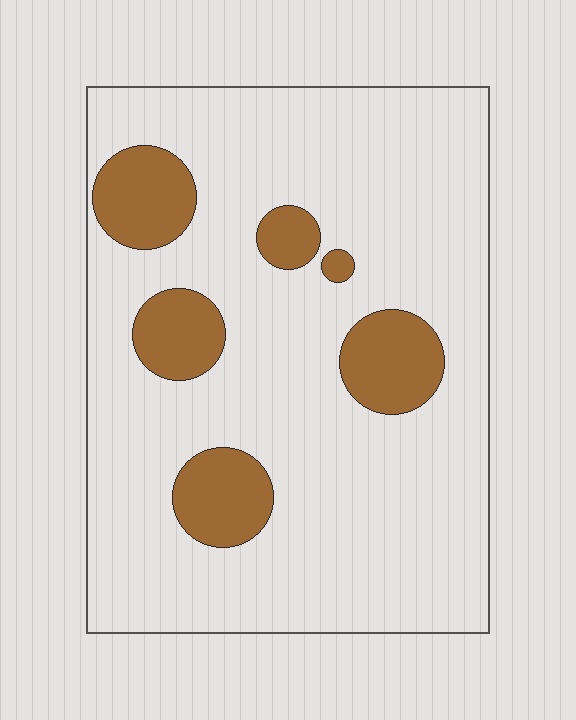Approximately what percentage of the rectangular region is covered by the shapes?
Approximately 15%.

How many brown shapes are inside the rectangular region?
6.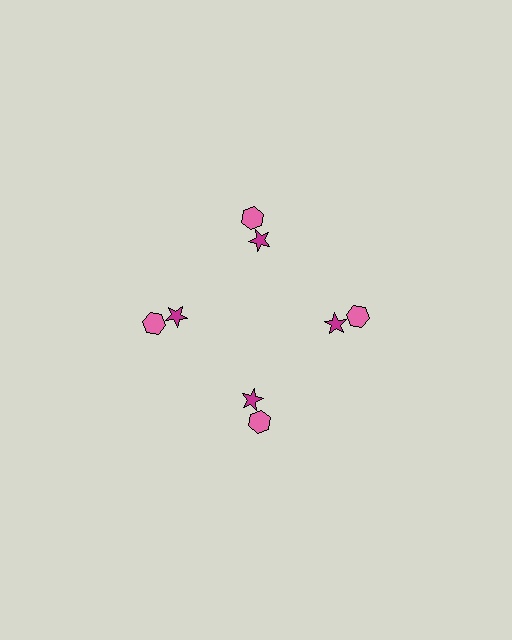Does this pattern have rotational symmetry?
Yes, this pattern has 4-fold rotational symmetry. It looks the same after rotating 90 degrees around the center.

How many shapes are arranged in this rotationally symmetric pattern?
There are 8 shapes, arranged in 4 groups of 2.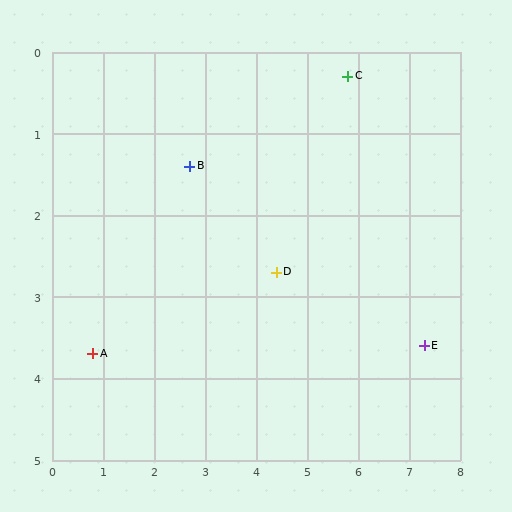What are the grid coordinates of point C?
Point C is at approximately (5.8, 0.3).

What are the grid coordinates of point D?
Point D is at approximately (4.4, 2.7).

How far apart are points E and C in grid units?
Points E and C are about 3.6 grid units apart.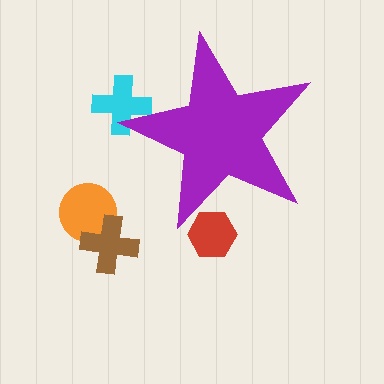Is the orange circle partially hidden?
No, the orange circle is fully visible.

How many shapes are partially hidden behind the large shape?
2 shapes are partially hidden.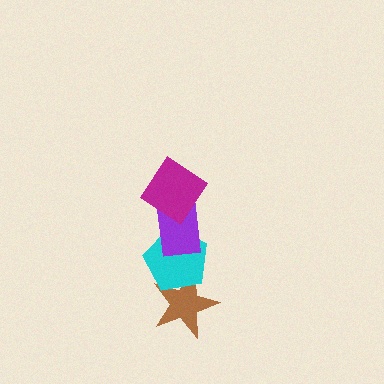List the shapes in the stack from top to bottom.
From top to bottom: the magenta diamond, the purple rectangle, the cyan pentagon, the brown star.